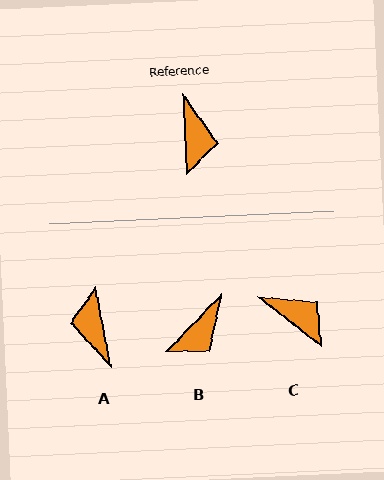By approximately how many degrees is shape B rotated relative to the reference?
Approximately 46 degrees clockwise.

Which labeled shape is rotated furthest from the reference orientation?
A, about 172 degrees away.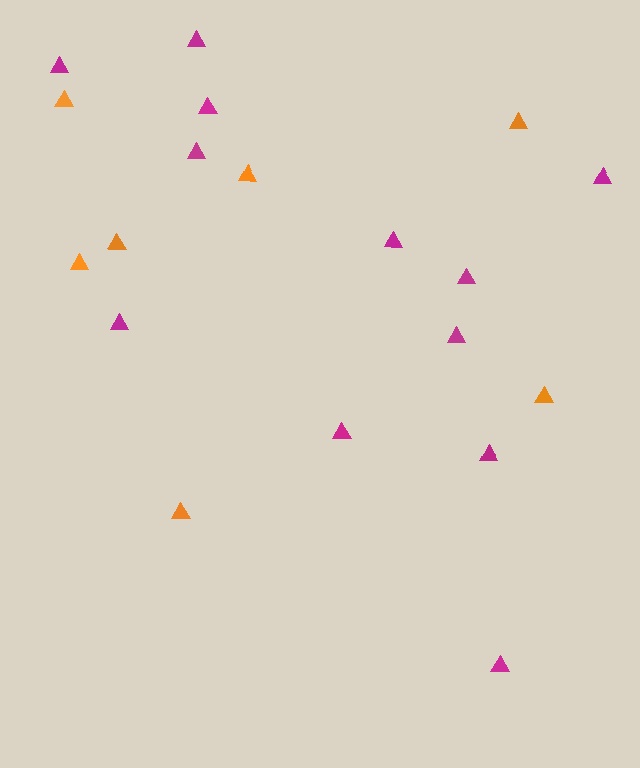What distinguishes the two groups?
There are 2 groups: one group of magenta triangles (12) and one group of orange triangles (7).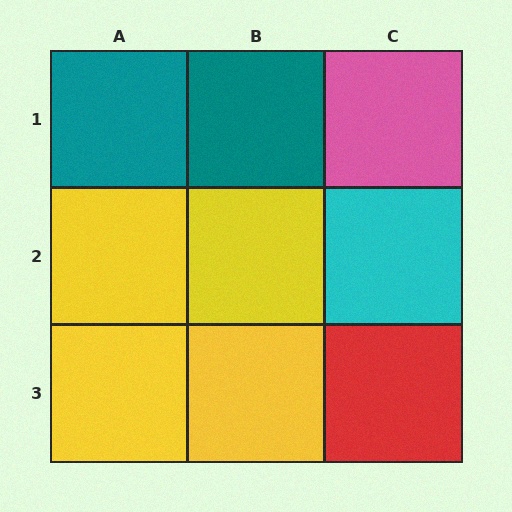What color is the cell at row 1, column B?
Teal.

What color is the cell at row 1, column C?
Pink.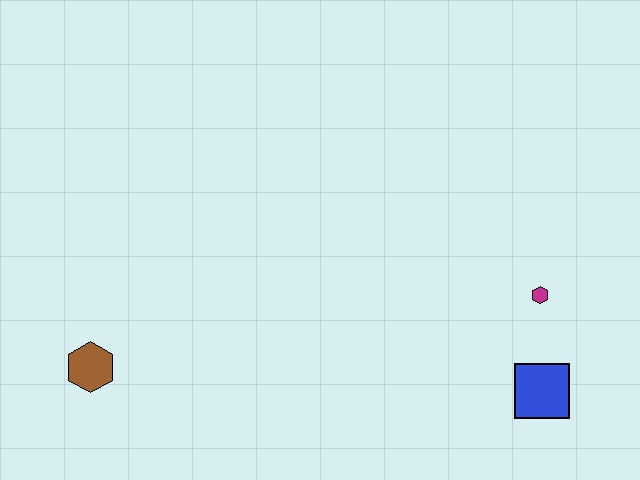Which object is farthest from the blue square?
The brown hexagon is farthest from the blue square.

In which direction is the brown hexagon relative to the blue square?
The brown hexagon is to the left of the blue square.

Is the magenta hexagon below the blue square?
No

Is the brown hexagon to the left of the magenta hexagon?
Yes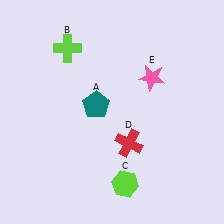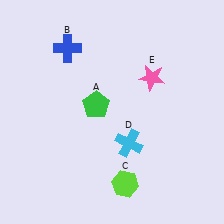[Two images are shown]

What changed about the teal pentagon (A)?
In Image 1, A is teal. In Image 2, it changed to green.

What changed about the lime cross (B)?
In Image 1, B is lime. In Image 2, it changed to blue.